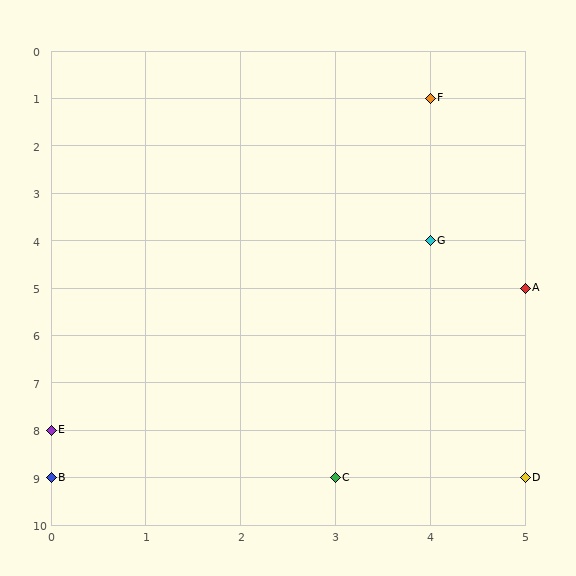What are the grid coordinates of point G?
Point G is at grid coordinates (4, 4).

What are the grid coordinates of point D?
Point D is at grid coordinates (5, 9).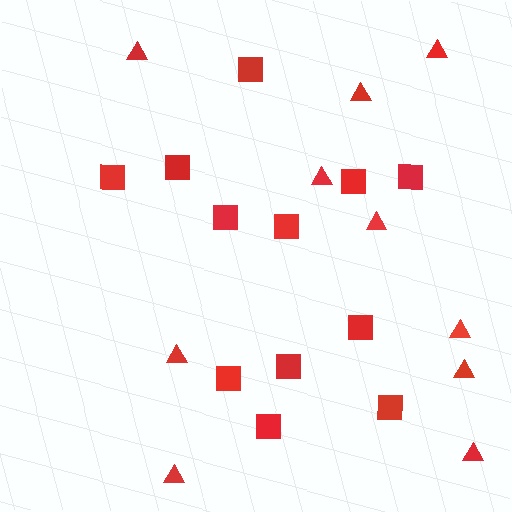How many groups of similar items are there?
There are 2 groups: one group of squares (12) and one group of triangles (10).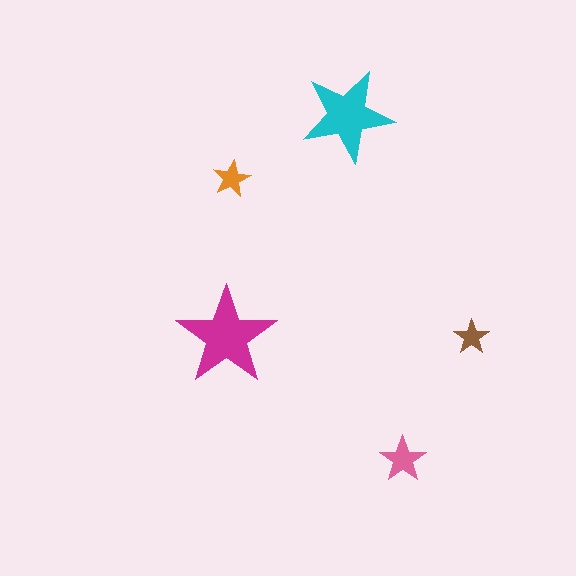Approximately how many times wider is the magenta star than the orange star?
About 2.5 times wider.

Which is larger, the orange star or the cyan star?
The cyan one.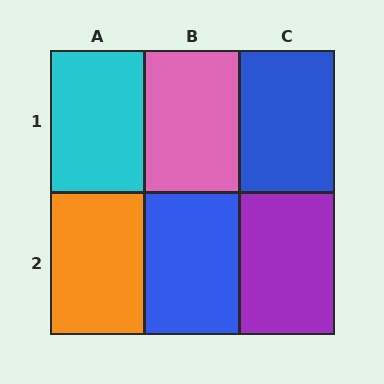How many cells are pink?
1 cell is pink.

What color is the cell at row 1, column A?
Cyan.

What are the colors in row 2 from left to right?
Orange, blue, purple.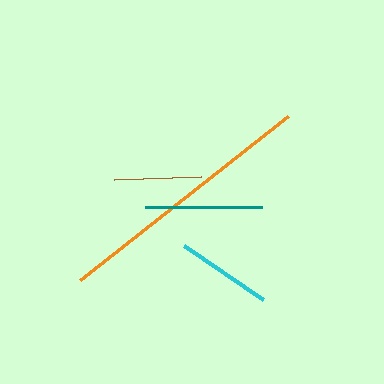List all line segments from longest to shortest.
From longest to shortest: orange, teal, cyan, brown.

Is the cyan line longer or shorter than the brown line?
The cyan line is longer than the brown line.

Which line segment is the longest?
The orange line is the longest at approximately 265 pixels.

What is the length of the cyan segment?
The cyan segment is approximately 95 pixels long.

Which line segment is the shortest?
The brown line is the shortest at approximately 87 pixels.